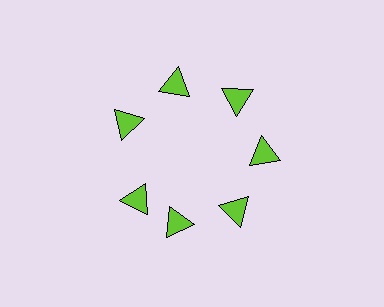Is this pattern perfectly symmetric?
No. The 7 lime triangles are arranged in a ring, but one element near the 8 o'clock position is rotated out of alignment along the ring, breaking the 7-fold rotational symmetry.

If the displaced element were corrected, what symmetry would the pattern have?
It would have 7-fold rotational symmetry — the pattern would map onto itself every 51 degrees.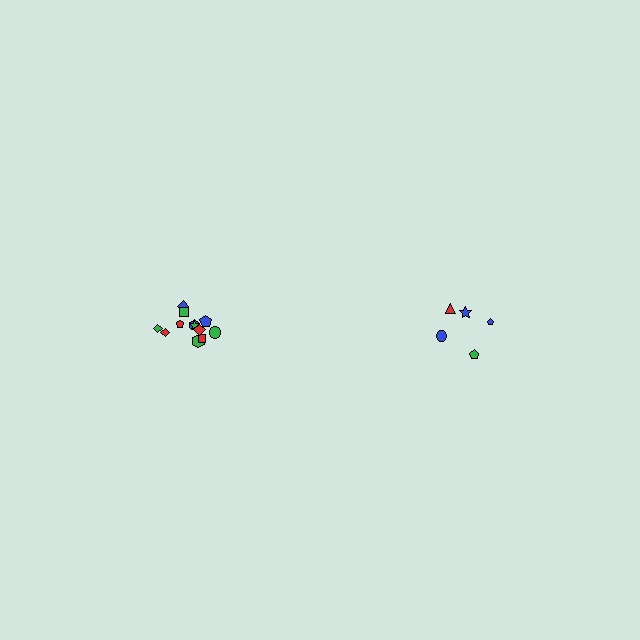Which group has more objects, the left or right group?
The left group.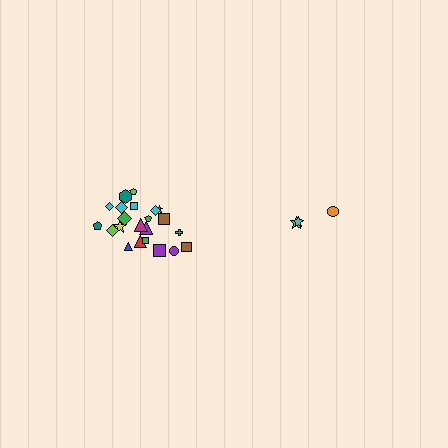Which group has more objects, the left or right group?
The left group.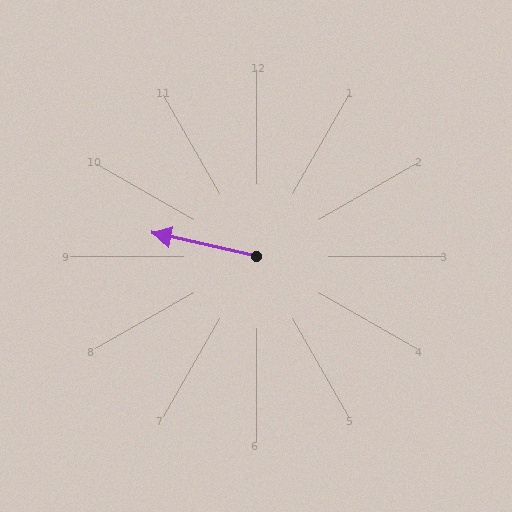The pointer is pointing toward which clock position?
Roughly 9 o'clock.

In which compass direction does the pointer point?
West.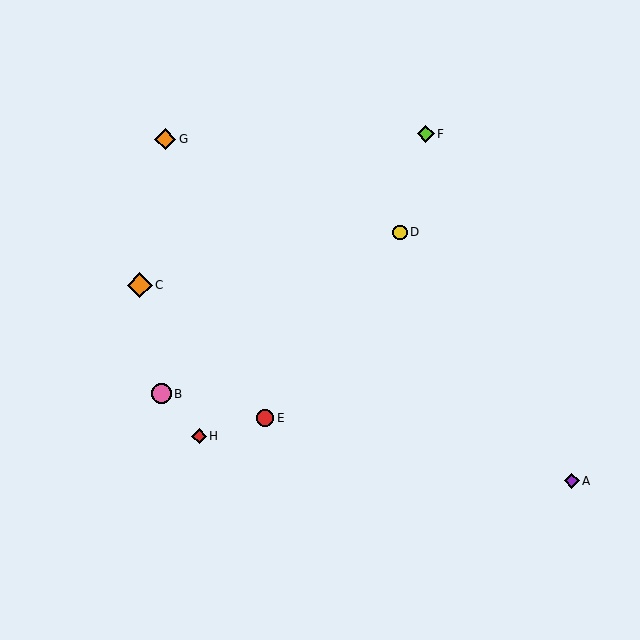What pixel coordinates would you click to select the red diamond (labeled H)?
Click at (199, 436) to select the red diamond H.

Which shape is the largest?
The orange diamond (labeled C) is the largest.